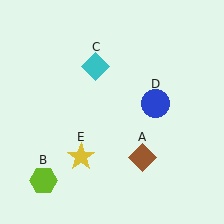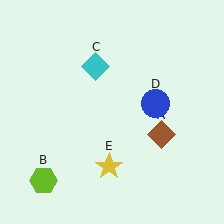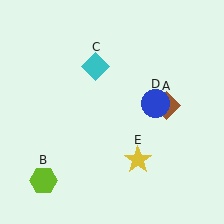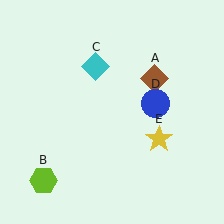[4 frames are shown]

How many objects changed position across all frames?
2 objects changed position: brown diamond (object A), yellow star (object E).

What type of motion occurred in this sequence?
The brown diamond (object A), yellow star (object E) rotated counterclockwise around the center of the scene.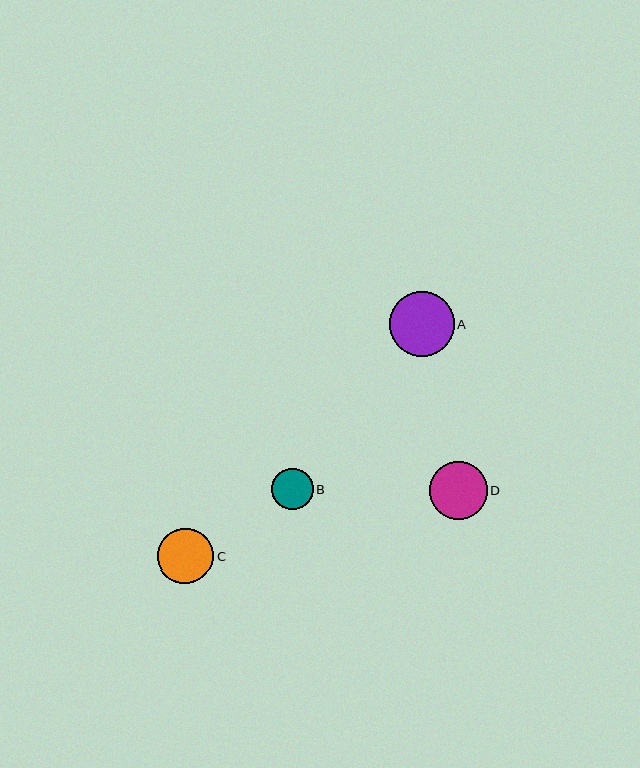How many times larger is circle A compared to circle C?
Circle A is approximately 1.2 times the size of circle C.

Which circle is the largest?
Circle A is the largest with a size of approximately 65 pixels.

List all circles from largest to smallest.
From largest to smallest: A, D, C, B.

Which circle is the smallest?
Circle B is the smallest with a size of approximately 42 pixels.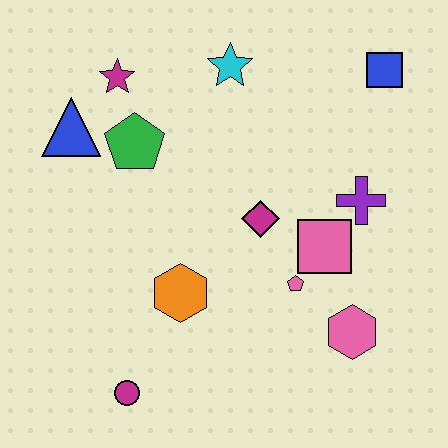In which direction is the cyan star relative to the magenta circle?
The cyan star is above the magenta circle.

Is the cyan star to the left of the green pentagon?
No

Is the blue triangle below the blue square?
Yes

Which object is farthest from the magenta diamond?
The magenta circle is farthest from the magenta diamond.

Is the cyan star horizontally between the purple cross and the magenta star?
Yes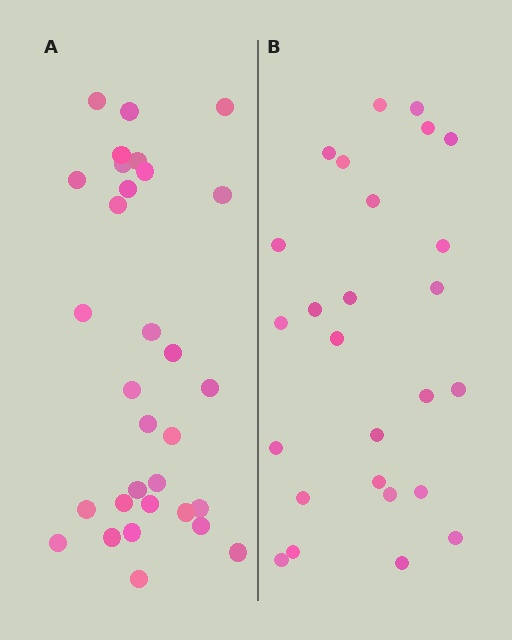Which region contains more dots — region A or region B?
Region A (the left region) has more dots.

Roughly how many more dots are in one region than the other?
Region A has about 5 more dots than region B.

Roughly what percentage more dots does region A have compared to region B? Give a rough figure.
About 20% more.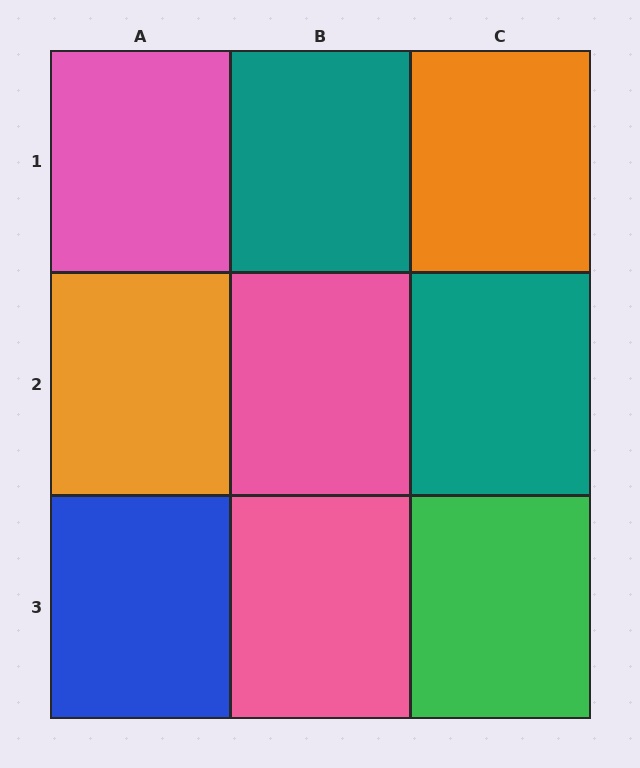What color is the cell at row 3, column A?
Blue.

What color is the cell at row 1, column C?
Orange.